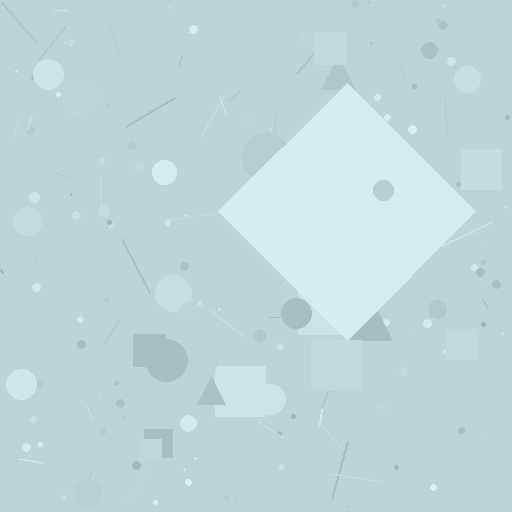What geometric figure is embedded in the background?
A diamond is embedded in the background.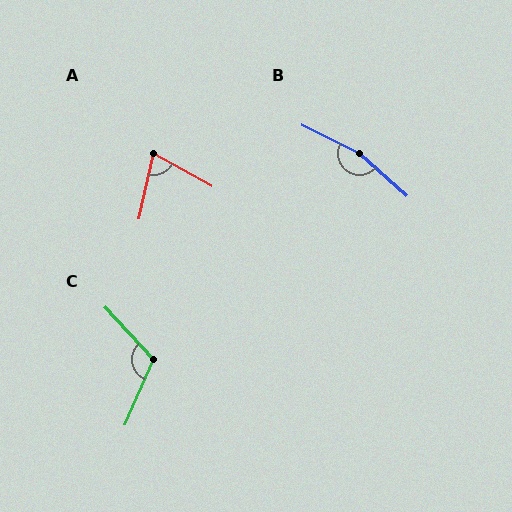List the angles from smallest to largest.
A (73°), C (114°), B (165°).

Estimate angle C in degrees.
Approximately 114 degrees.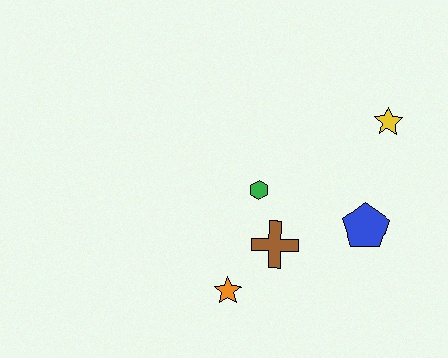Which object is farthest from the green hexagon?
The yellow star is farthest from the green hexagon.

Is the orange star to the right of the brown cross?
No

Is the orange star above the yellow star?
No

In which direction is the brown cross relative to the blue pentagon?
The brown cross is to the left of the blue pentagon.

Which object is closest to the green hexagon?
The brown cross is closest to the green hexagon.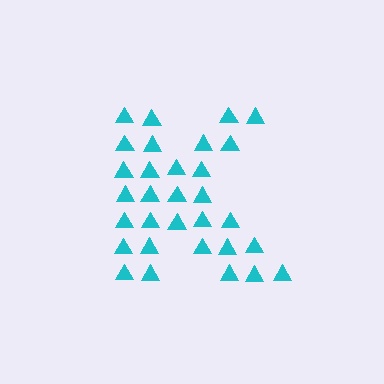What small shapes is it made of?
It is made of small triangles.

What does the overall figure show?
The overall figure shows the letter K.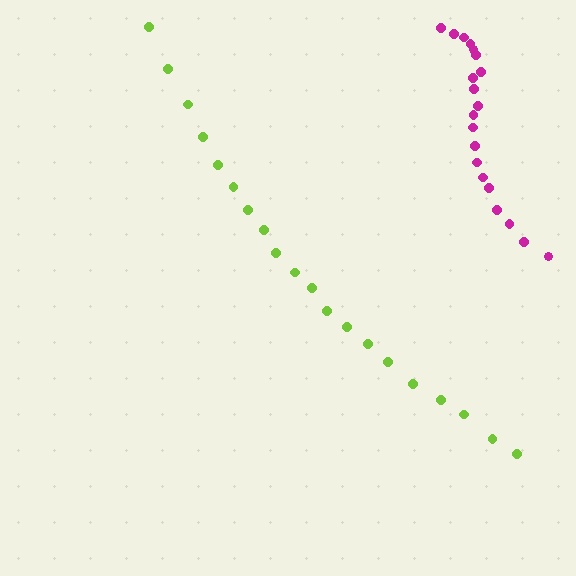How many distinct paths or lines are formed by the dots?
There are 2 distinct paths.